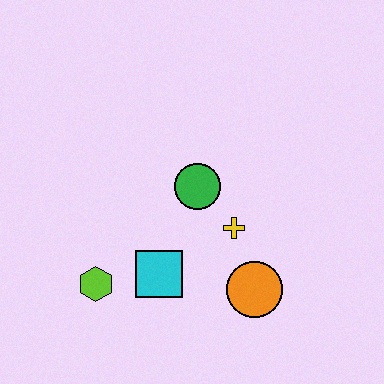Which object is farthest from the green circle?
The lime hexagon is farthest from the green circle.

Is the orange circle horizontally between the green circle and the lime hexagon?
No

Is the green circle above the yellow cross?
Yes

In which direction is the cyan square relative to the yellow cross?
The cyan square is to the left of the yellow cross.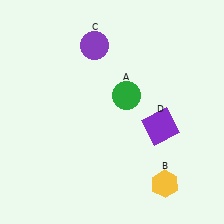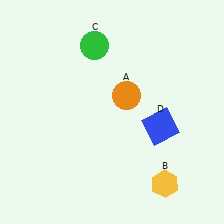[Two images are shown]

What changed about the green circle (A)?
In Image 1, A is green. In Image 2, it changed to orange.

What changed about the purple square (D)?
In Image 1, D is purple. In Image 2, it changed to blue.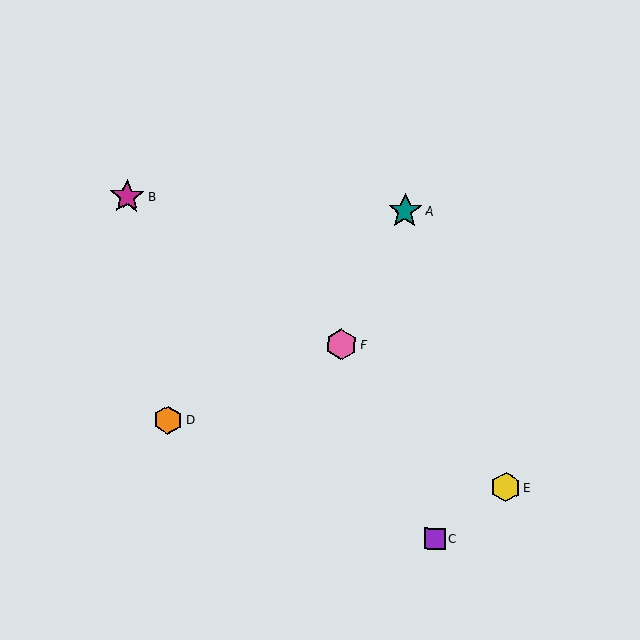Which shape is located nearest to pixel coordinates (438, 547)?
The purple square (labeled C) at (435, 539) is nearest to that location.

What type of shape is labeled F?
Shape F is a pink hexagon.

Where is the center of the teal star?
The center of the teal star is at (405, 211).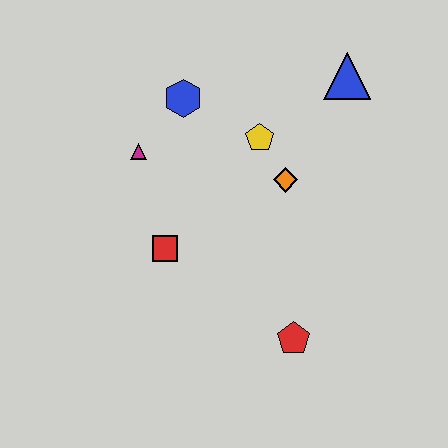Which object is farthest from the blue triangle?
The red pentagon is farthest from the blue triangle.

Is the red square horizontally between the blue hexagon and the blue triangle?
No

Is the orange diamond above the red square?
Yes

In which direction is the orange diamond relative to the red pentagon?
The orange diamond is above the red pentagon.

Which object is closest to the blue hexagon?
The magenta triangle is closest to the blue hexagon.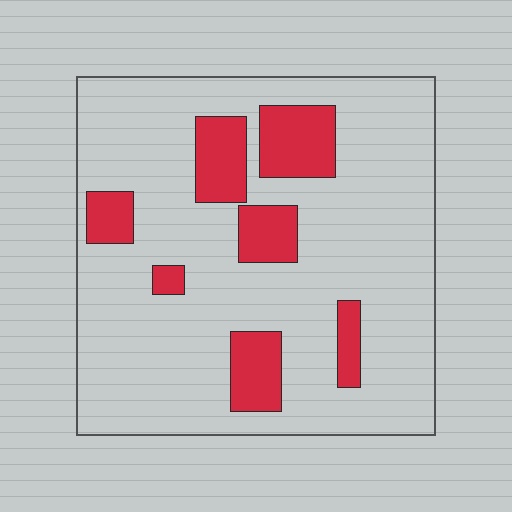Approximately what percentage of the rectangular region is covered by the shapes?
Approximately 20%.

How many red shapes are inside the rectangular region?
7.